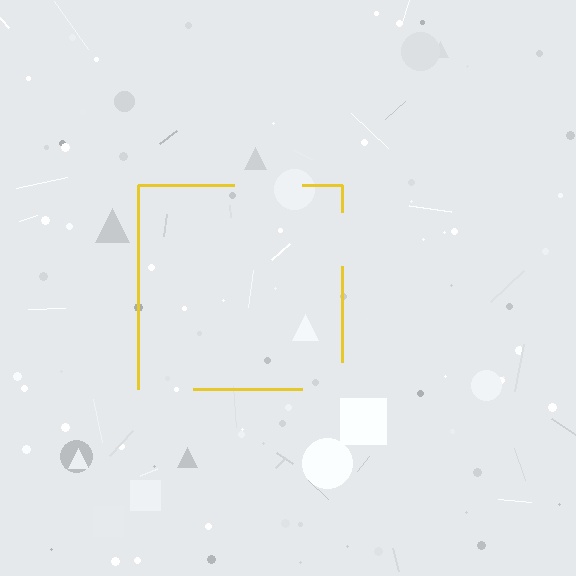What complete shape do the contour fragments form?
The contour fragments form a square.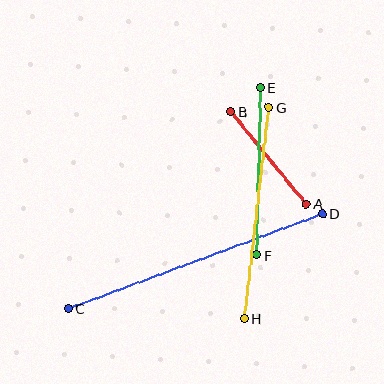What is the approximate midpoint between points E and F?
The midpoint is at approximately (259, 171) pixels.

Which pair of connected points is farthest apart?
Points C and D are farthest apart.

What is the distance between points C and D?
The distance is approximately 271 pixels.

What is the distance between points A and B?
The distance is approximately 120 pixels.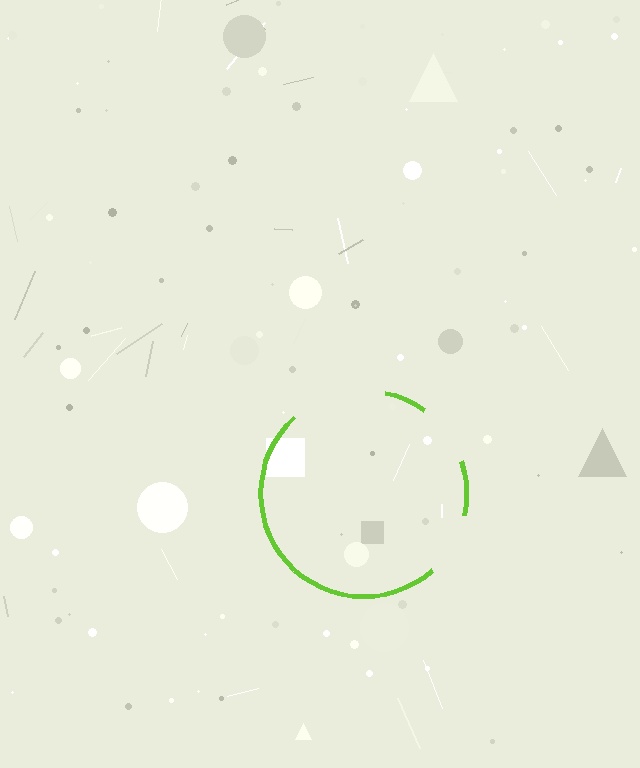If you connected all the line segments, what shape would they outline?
They would outline a circle.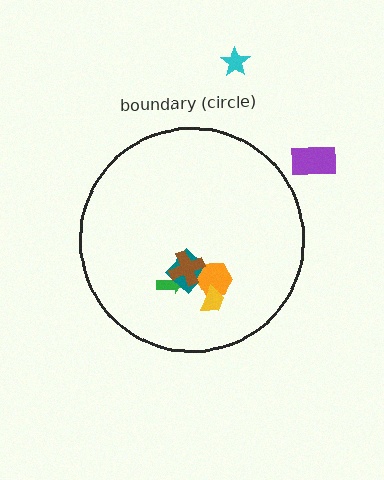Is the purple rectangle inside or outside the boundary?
Outside.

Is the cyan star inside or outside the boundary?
Outside.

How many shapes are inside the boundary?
5 inside, 2 outside.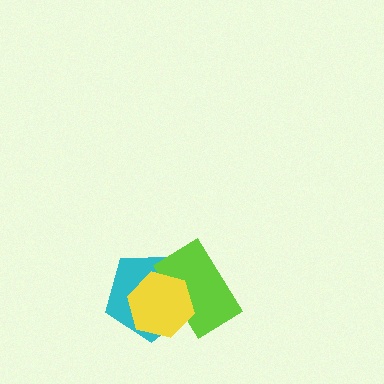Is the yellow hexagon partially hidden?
No, no other shape covers it.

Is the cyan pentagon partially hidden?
Yes, it is partially covered by another shape.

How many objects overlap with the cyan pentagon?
2 objects overlap with the cyan pentagon.